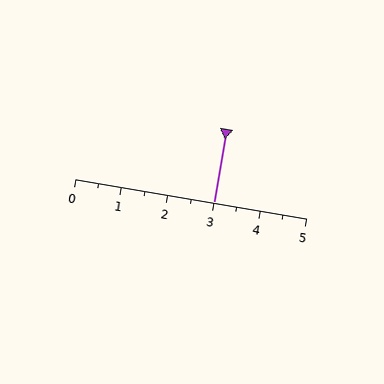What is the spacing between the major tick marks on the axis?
The major ticks are spaced 1 apart.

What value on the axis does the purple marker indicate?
The marker indicates approximately 3.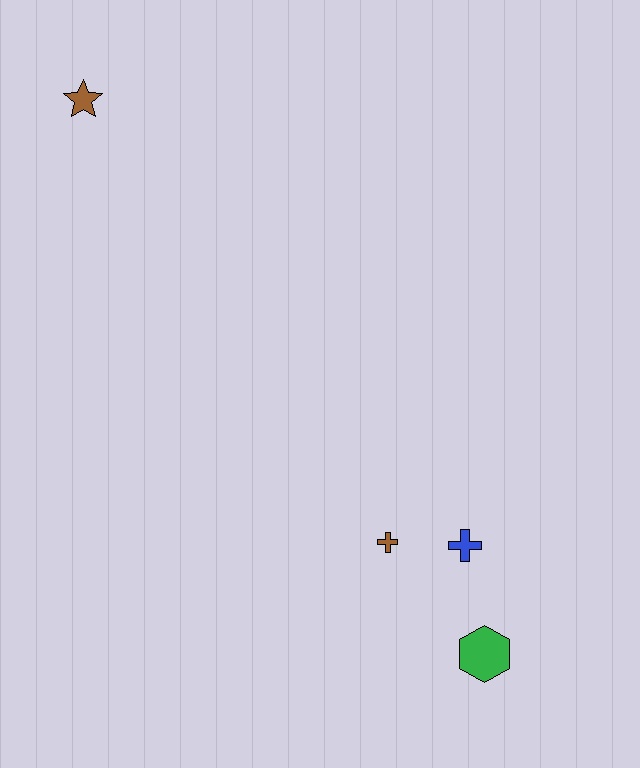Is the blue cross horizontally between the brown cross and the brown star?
No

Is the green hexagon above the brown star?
No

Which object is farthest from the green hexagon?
The brown star is farthest from the green hexagon.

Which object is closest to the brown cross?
The blue cross is closest to the brown cross.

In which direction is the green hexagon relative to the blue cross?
The green hexagon is below the blue cross.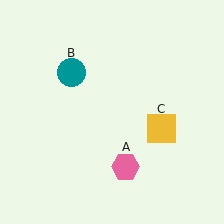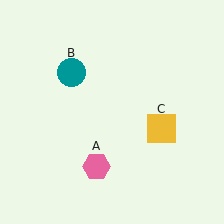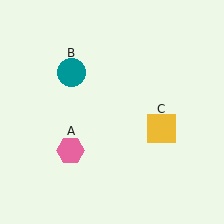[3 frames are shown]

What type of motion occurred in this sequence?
The pink hexagon (object A) rotated clockwise around the center of the scene.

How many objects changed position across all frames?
1 object changed position: pink hexagon (object A).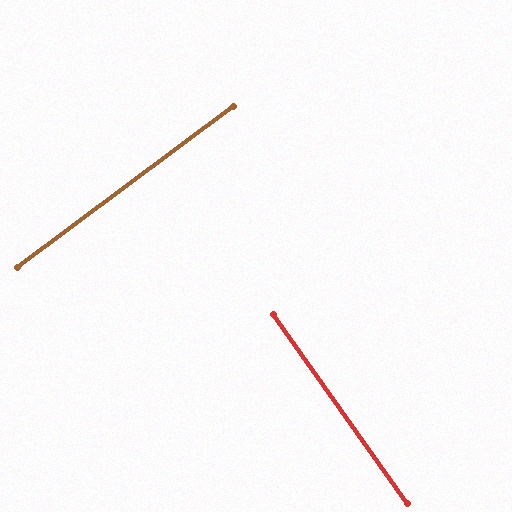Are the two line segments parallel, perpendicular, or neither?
Perpendicular — they meet at approximately 89°.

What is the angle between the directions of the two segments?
Approximately 89 degrees.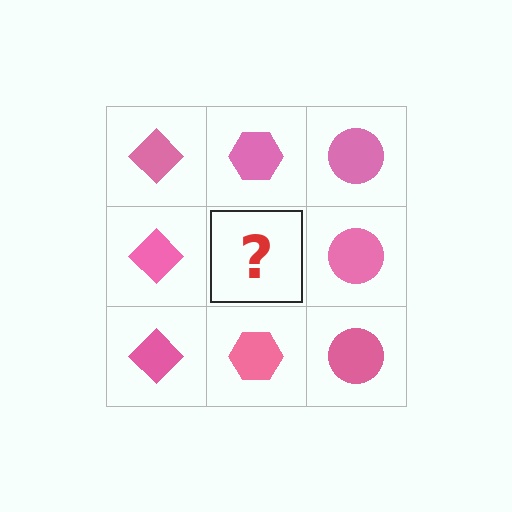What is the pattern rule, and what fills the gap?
The rule is that each column has a consistent shape. The gap should be filled with a pink hexagon.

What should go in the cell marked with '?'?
The missing cell should contain a pink hexagon.